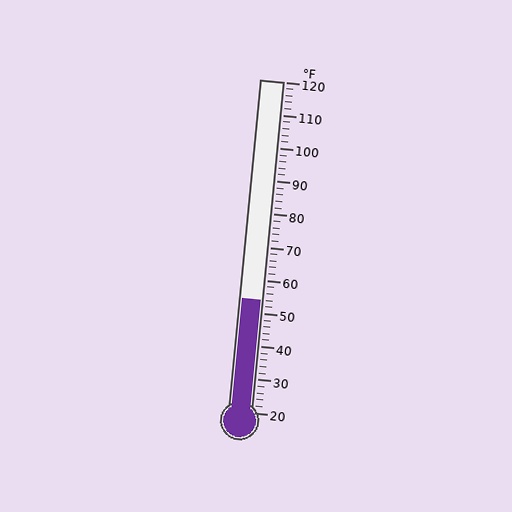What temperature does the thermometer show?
The thermometer shows approximately 54°F.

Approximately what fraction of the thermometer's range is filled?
The thermometer is filled to approximately 35% of its range.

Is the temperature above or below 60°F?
The temperature is below 60°F.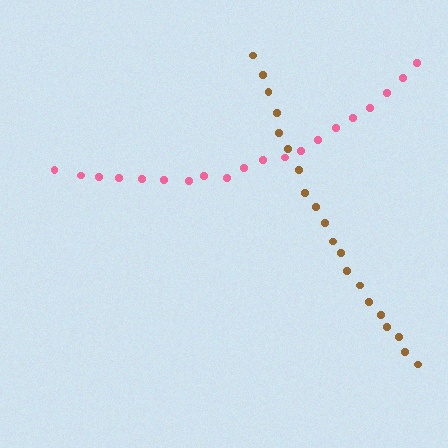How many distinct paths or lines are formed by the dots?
There are 2 distinct paths.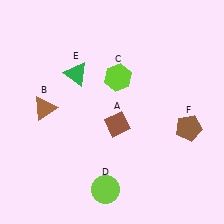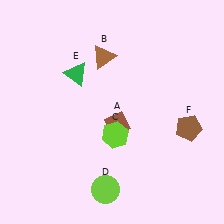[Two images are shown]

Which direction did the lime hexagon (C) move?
The lime hexagon (C) moved down.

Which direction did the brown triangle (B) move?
The brown triangle (B) moved right.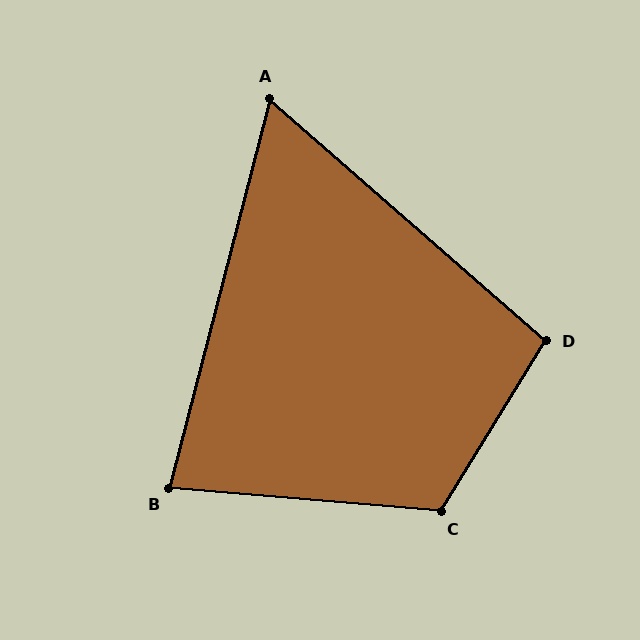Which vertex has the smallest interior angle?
A, at approximately 63 degrees.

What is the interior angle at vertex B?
Approximately 80 degrees (acute).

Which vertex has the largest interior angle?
C, at approximately 117 degrees.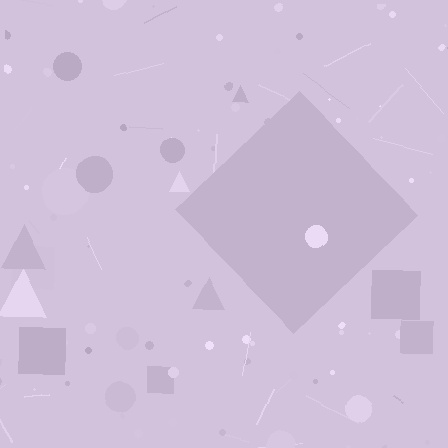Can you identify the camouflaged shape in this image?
The camouflaged shape is a diamond.